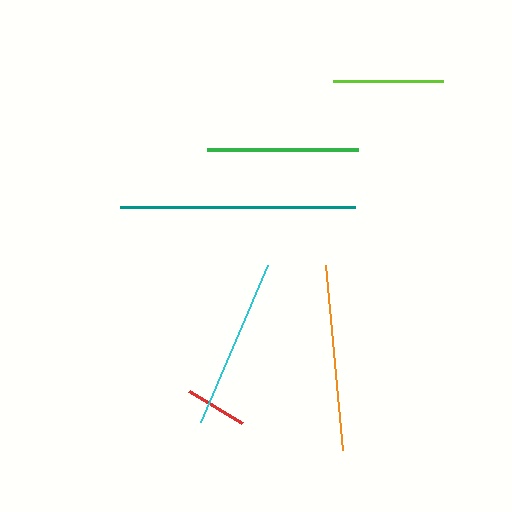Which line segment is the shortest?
The red line is the shortest at approximately 61 pixels.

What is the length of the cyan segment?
The cyan segment is approximately 170 pixels long.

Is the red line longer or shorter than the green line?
The green line is longer than the red line.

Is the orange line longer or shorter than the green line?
The orange line is longer than the green line.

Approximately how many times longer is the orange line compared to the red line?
The orange line is approximately 3.0 times the length of the red line.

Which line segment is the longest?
The teal line is the longest at approximately 235 pixels.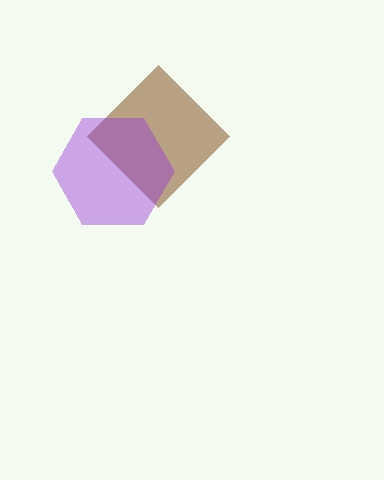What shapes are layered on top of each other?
The layered shapes are: a brown diamond, a purple hexagon.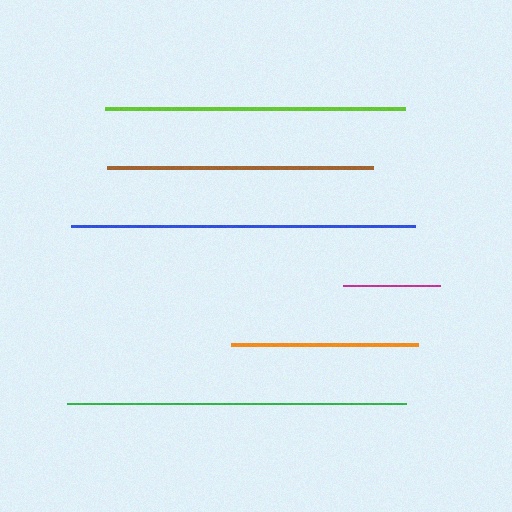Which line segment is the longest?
The blue line is the longest at approximately 344 pixels.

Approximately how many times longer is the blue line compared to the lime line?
The blue line is approximately 1.1 times the length of the lime line.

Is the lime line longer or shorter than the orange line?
The lime line is longer than the orange line.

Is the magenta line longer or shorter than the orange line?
The orange line is longer than the magenta line.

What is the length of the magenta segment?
The magenta segment is approximately 97 pixels long.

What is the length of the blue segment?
The blue segment is approximately 344 pixels long.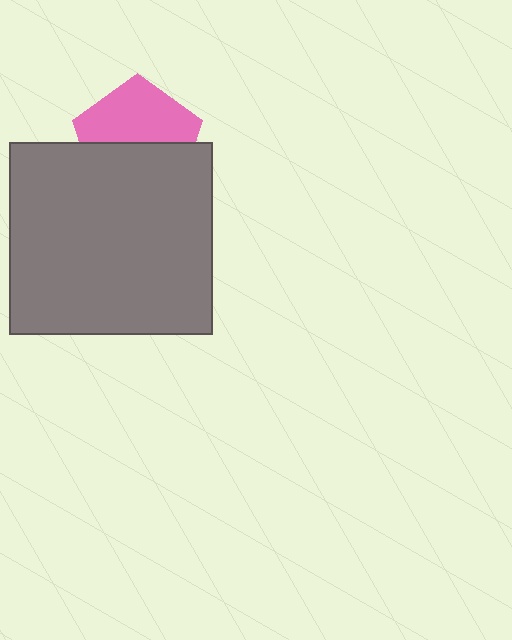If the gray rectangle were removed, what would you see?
You would see the complete pink pentagon.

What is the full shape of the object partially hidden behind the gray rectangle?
The partially hidden object is a pink pentagon.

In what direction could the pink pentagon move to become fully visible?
The pink pentagon could move up. That would shift it out from behind the gray rectangle entirely.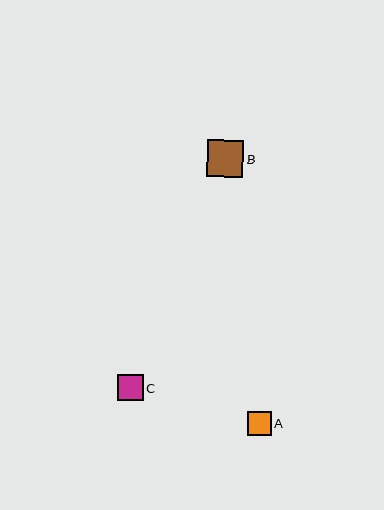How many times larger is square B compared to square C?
Square B is approximately 1.4 times the size of square C.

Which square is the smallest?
Square A is the smallest with a size of approximately 24 pixels.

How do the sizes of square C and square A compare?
Square C and square A are approximately the same size.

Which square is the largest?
Square B is the largest with a size of approximately 37 pixels.